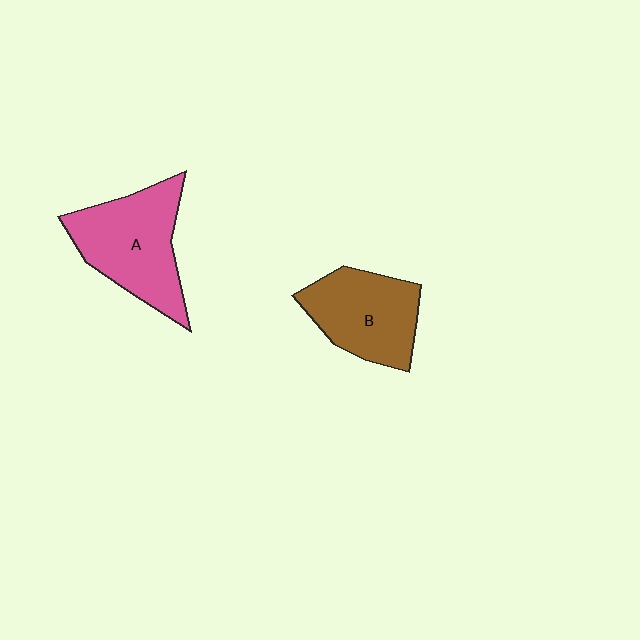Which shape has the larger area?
Shape A (pink).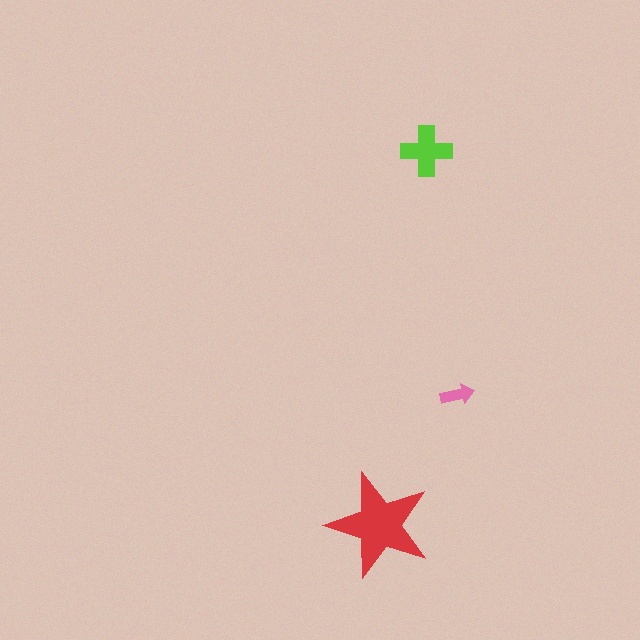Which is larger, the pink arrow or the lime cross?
The lime cross.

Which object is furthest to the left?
The red star is leftmost.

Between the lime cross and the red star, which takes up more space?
The red star.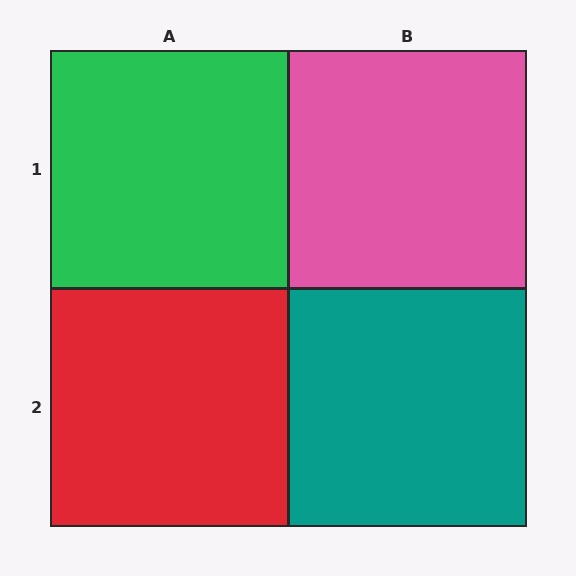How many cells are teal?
1 cell is teal.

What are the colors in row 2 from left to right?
Red, teal.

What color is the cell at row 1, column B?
Pink.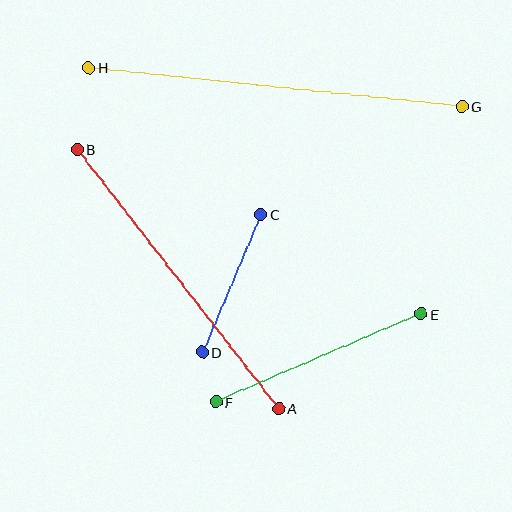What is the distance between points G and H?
The distance is approximately 375 pixels.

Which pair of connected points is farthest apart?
Points G and H are farthest apart.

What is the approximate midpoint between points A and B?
The midpoint is at approximately (178, 279) pixels.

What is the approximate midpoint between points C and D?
The midpoint is at approximately (232, 283) pixels.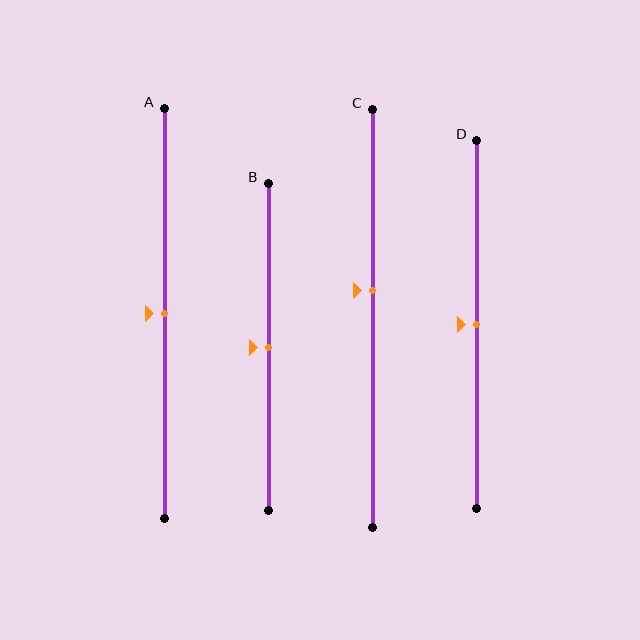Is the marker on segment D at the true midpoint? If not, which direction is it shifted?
Yes, the marker on segment D is at the true midpoint.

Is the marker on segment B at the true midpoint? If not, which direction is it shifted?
Yes, the marker on segment B is at the true midpoint.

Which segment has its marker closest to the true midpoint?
Segment A has its marker closest to the true midpoint.